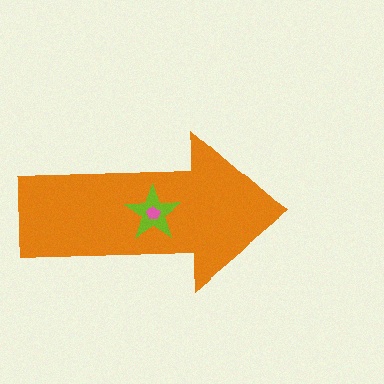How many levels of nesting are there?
3.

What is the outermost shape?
The orange arrow.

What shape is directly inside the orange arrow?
The lime star.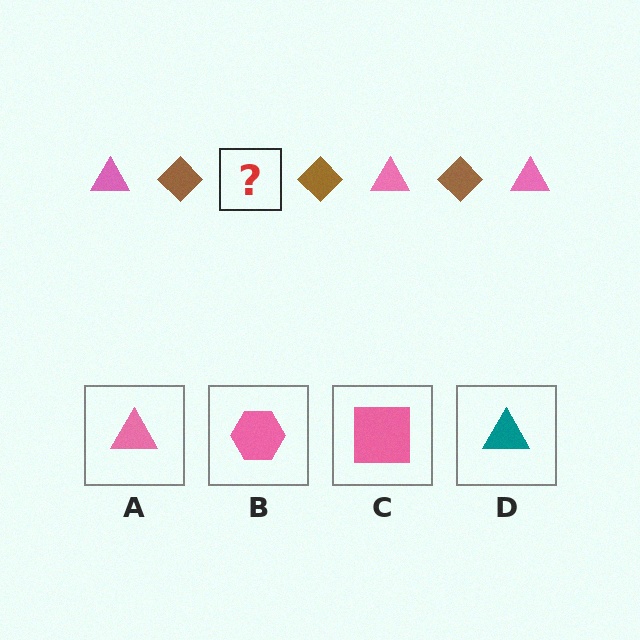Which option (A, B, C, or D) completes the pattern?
A.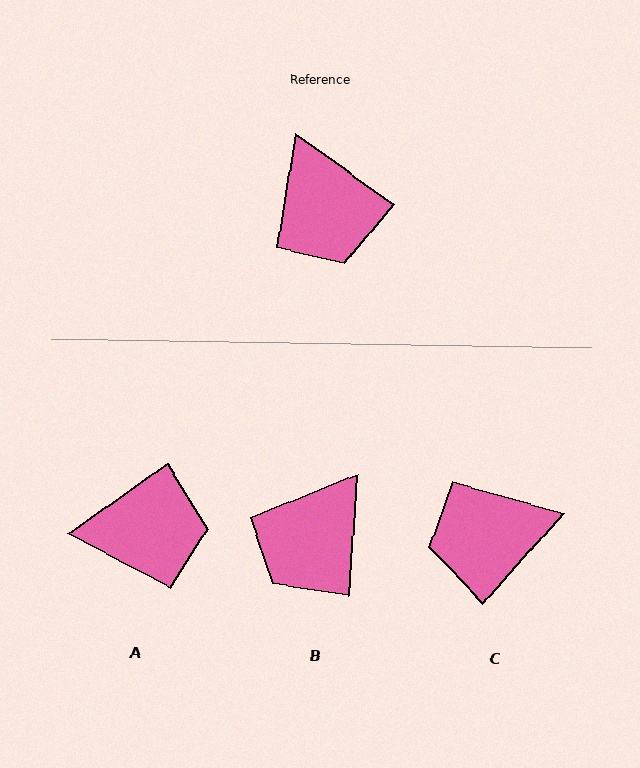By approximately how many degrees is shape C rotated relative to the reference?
Approximately 96 degrees clockwise.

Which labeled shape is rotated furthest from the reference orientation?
C, about 96 degrees away.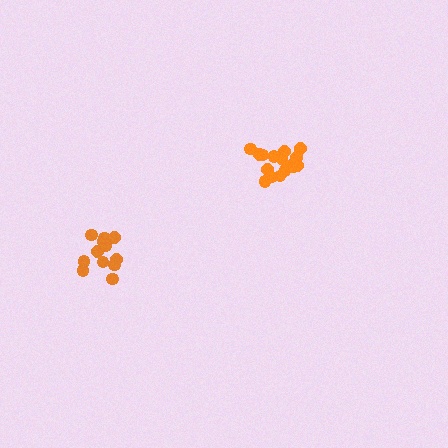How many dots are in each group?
Group 1: 16 dots, Group 2: 13 dots (29 total).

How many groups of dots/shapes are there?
There are 2 groups.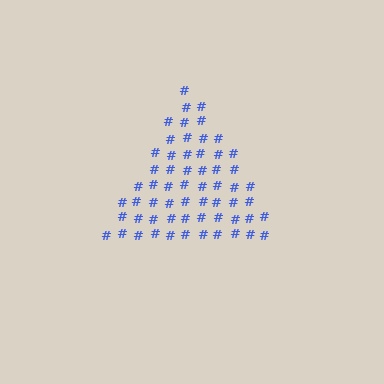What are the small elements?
The small elements are hash symbols.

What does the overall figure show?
The overall figure shows a triangle.